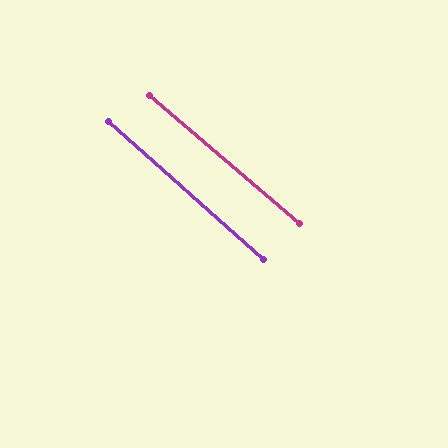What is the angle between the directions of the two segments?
Approximately 1 degree.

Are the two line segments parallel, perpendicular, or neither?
Parallel — their directions differ by only 1.5°.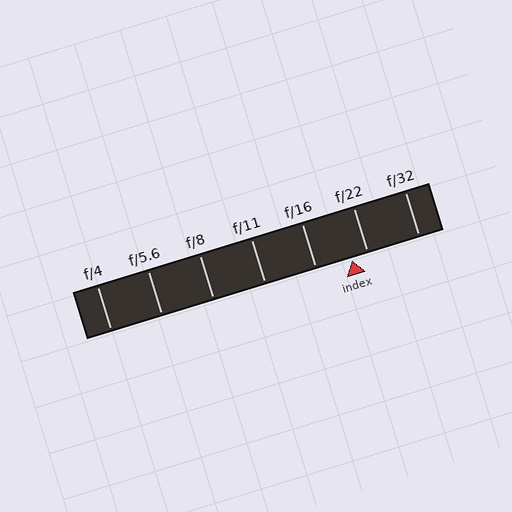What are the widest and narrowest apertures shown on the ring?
The widest aperture shown is f/4 and the narrowest is f/32.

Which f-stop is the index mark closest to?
The index mark is closest to f/22.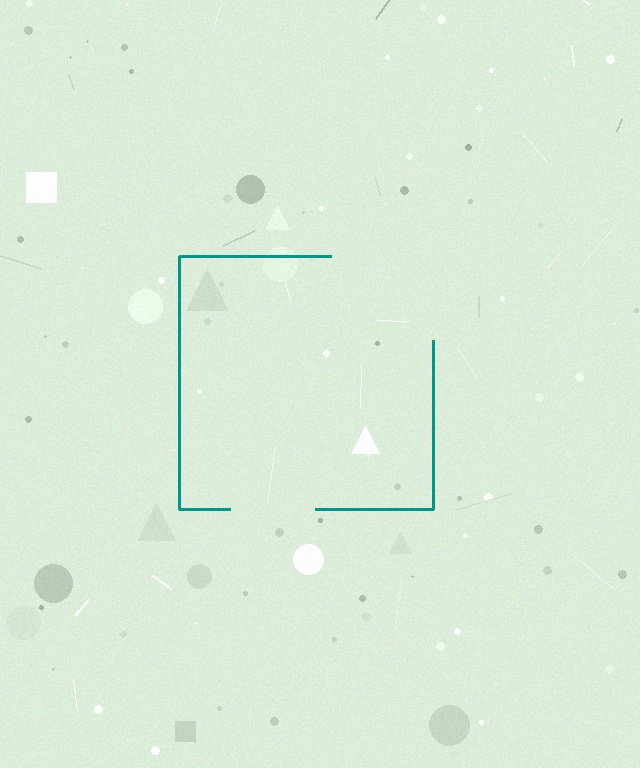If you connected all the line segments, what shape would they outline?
They would outline a square.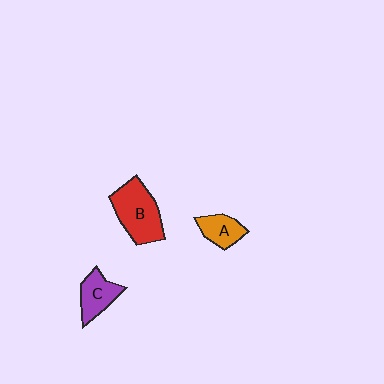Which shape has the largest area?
Shape B (red).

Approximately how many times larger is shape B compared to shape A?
Approximately 2.0 times.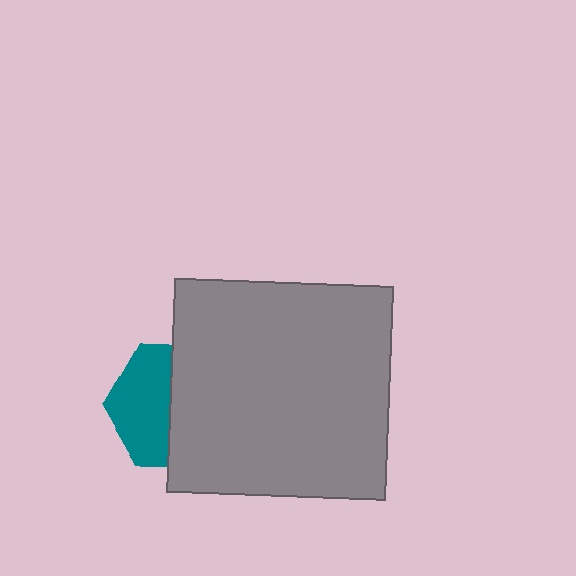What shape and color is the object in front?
The object in front is a gray rectangle.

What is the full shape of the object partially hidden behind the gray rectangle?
The partially hidden object is a teal hexagon.